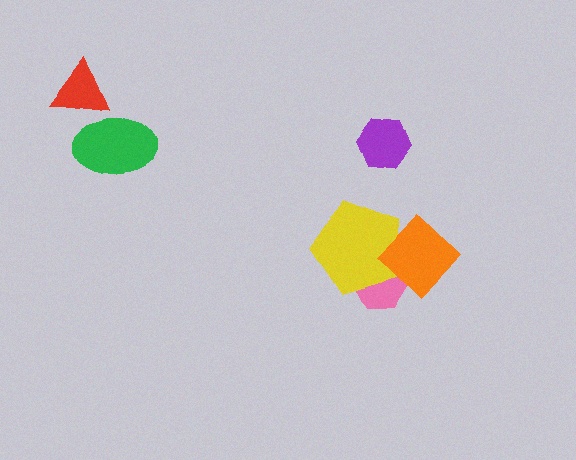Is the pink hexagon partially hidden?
Yes, it is partially covered by another shape.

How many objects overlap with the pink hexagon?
2 objects overlap with the pink hexagon.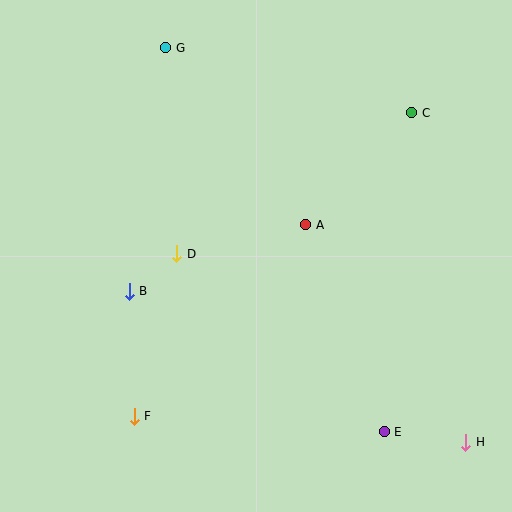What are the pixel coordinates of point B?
Point B is at (129, 291).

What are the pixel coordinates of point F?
Point F is at (134, 416).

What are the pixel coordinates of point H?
Point H is at (466, 442).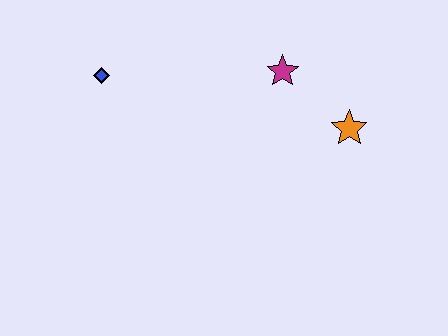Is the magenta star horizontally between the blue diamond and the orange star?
Yes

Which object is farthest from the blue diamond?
The orange star is farthest from the blue diamond.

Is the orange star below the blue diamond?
Yes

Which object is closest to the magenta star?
The orange star is closest to the magenta star.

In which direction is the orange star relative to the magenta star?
The orange star is to the right of the magenta star.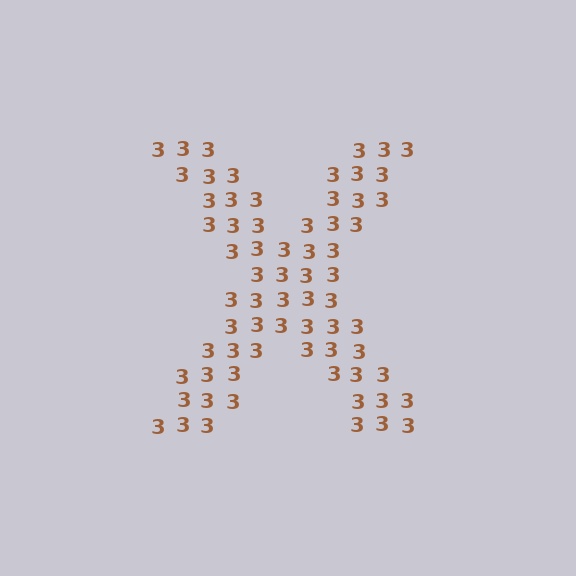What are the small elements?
The small elements are digit 3's.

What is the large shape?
The large shape is the letter X.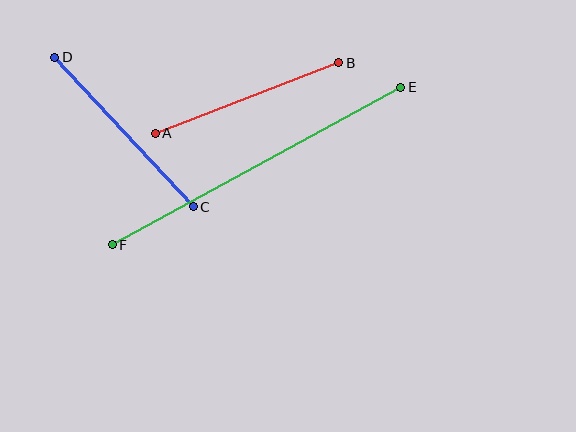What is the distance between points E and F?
The distance is approximately 329 pixels.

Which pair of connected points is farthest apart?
Points E and F are farthest apart.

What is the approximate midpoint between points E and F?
The midpoint is at approximately (257, 166) pixels.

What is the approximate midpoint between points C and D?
The midpoint is at approximately (124, 132) pixels.